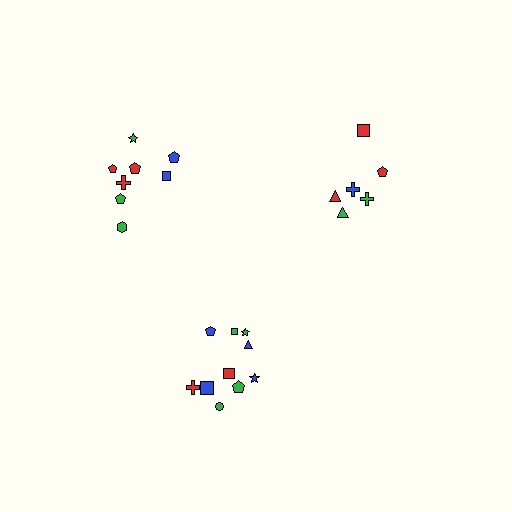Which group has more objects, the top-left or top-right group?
The top-left group.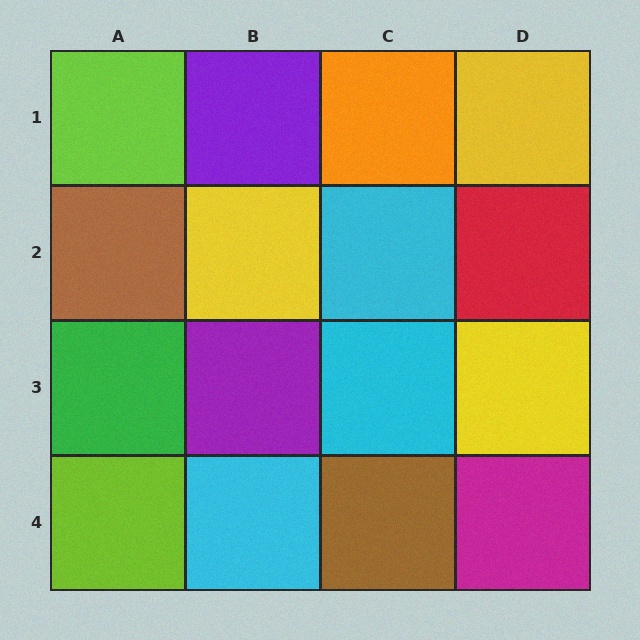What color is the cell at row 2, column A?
Brown.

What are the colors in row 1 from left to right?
Lime, purple, orange, yellow.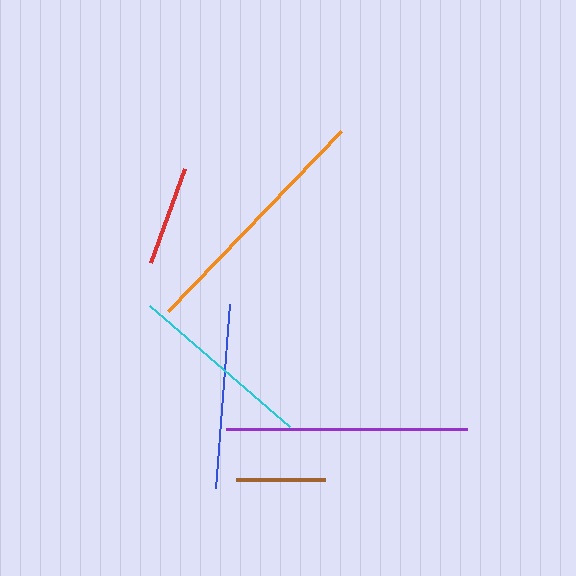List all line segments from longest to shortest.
From longest to shortest: orange, purple, blue, cyan, red, brown.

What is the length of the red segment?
The red segment is approximately 99 pixels long.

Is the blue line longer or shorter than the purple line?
The purple line is longer than the blue line.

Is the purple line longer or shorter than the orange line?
The orange line is longer than the purple line.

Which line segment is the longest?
The orange line is the longest at approximately 250 pixels.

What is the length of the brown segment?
The brown segment is approximately 89 pixels long.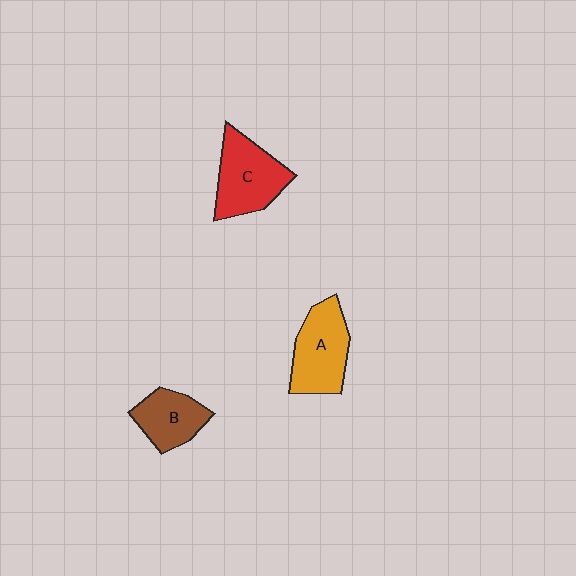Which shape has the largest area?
Shape C (red).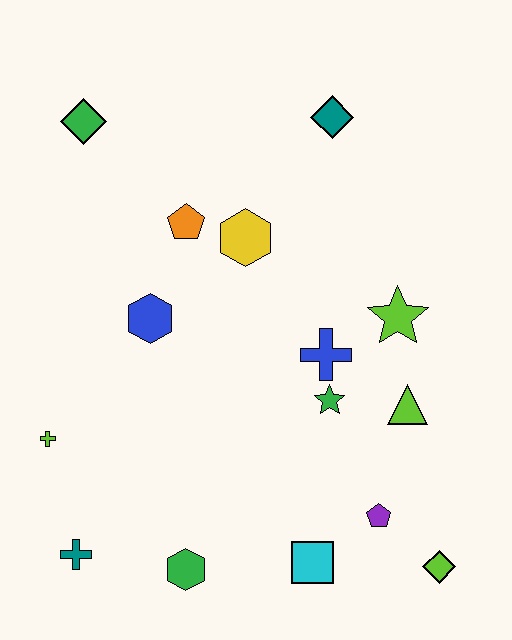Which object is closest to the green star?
The blue cross is closest to the green star.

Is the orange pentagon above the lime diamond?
Yes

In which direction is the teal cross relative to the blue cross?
The teal cross is to the left of the blue cross.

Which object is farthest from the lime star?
The teal cross is farthest from the lime star.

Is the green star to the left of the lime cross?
No